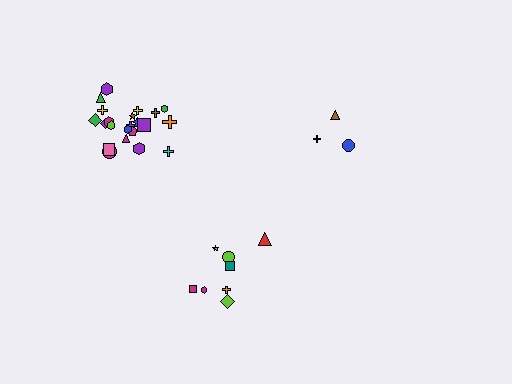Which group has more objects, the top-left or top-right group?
The top-left group.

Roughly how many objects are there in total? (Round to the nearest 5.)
Roughly 35 objects in total.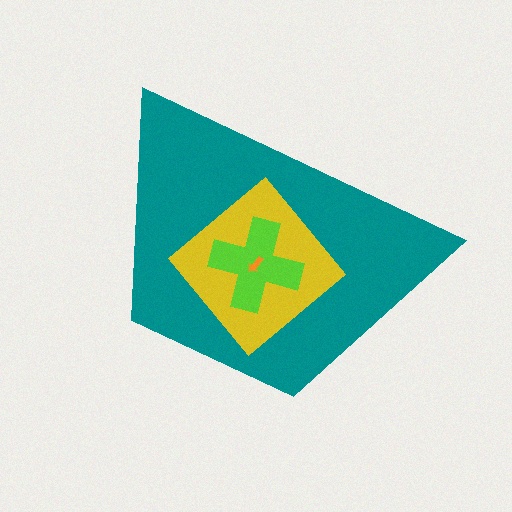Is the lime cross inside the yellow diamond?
Yes.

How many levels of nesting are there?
4.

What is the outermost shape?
The teal trapezoid.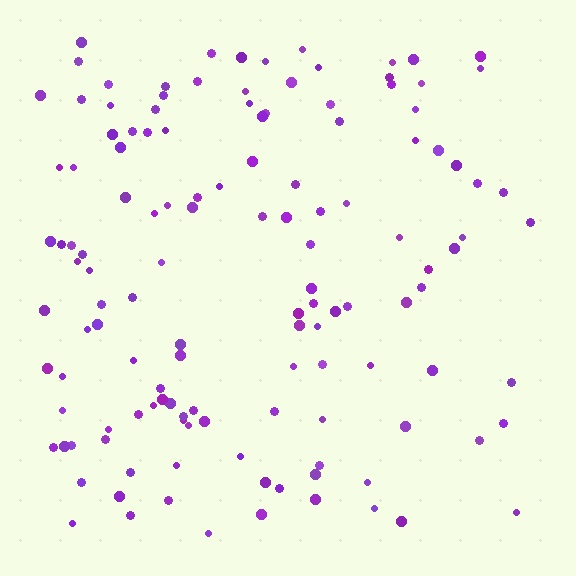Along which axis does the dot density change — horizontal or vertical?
Horizontal.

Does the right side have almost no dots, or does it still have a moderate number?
Still a moderate number, just noticeably fewer than the left.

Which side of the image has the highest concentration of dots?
The left.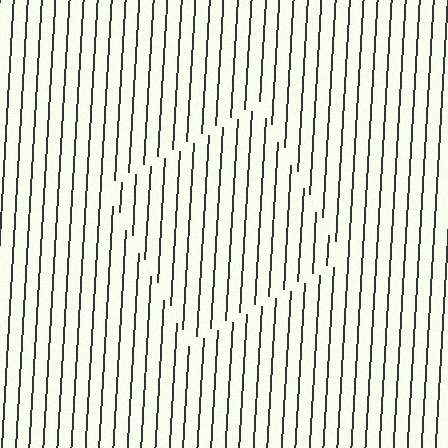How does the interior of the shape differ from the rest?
The interior of the shape contains the same grating, shifted by half a period — the contour is defined by the phase discontinuity where line-ends from the inner and outer gratings abut.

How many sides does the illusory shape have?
4 sides — the line-ends trace a square.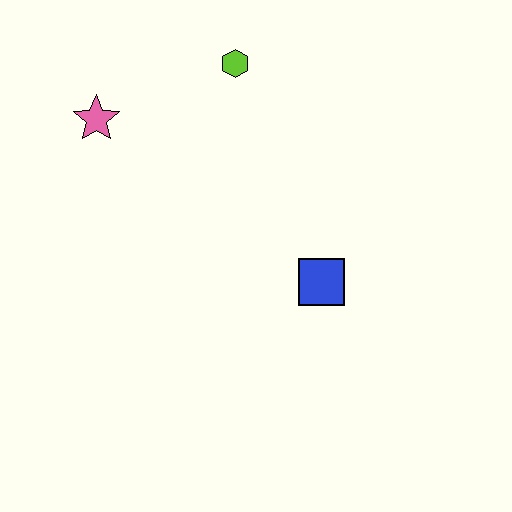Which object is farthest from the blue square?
The pink star is farthest from the blue square.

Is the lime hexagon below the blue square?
No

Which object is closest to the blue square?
The lime hexagon is closest to the blue square.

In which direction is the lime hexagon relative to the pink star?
The lime hexagon is to the right of the pink star.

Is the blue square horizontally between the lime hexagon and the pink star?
No